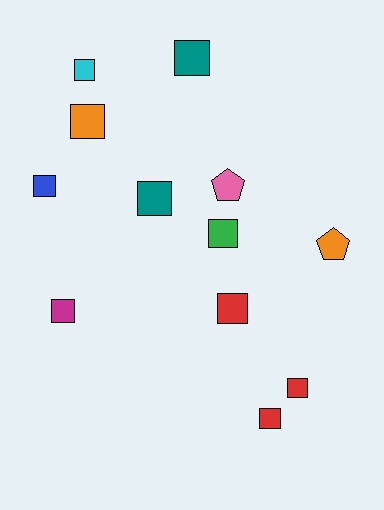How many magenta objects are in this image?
There is 1 magenta object.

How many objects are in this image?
There are 12 objects.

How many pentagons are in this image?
There are 2 pentagons.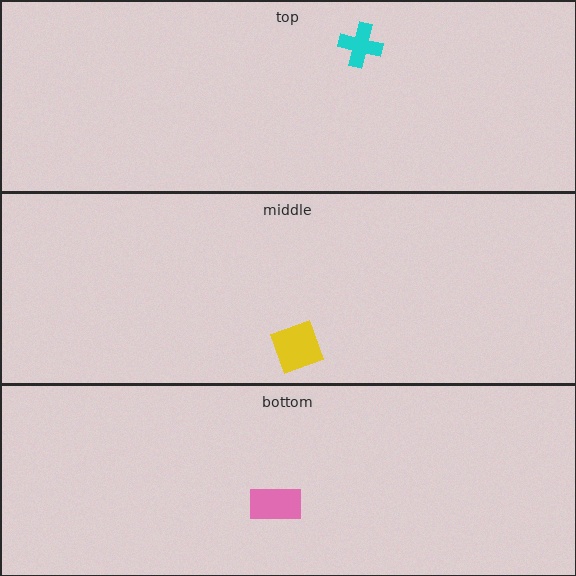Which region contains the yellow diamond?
The middle region.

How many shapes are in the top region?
1.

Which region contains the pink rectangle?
The bottom region.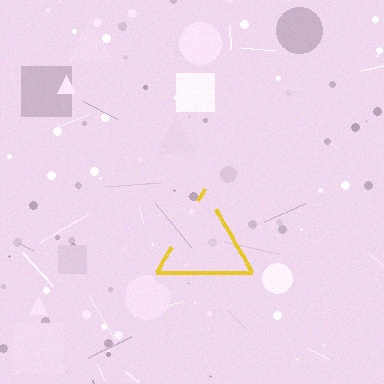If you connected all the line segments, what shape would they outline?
They would outline a triangle.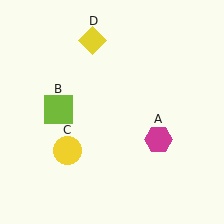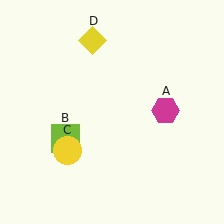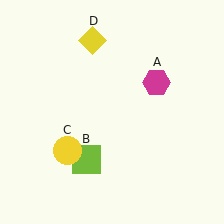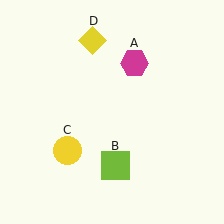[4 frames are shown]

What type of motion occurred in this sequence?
The magenta hexagon (object A), lime square (object B) rotated counterclockwise around the center of the scene.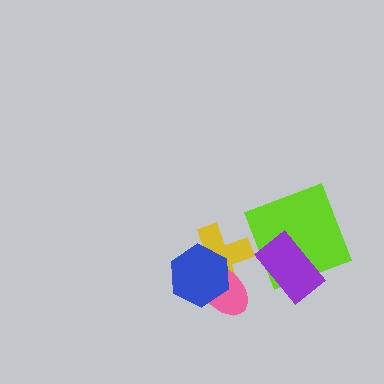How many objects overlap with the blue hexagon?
2 objects overlap with the blue hexagon.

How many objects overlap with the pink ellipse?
2 objects overlap with the pink ellipse.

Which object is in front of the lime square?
The purple rectangle is in front of the lime square.